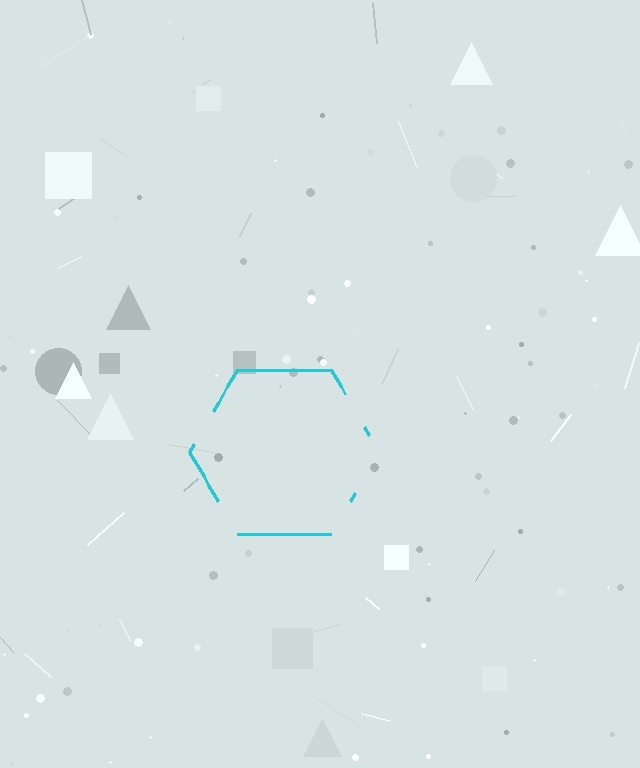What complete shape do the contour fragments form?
The contour fragments form a hexagon.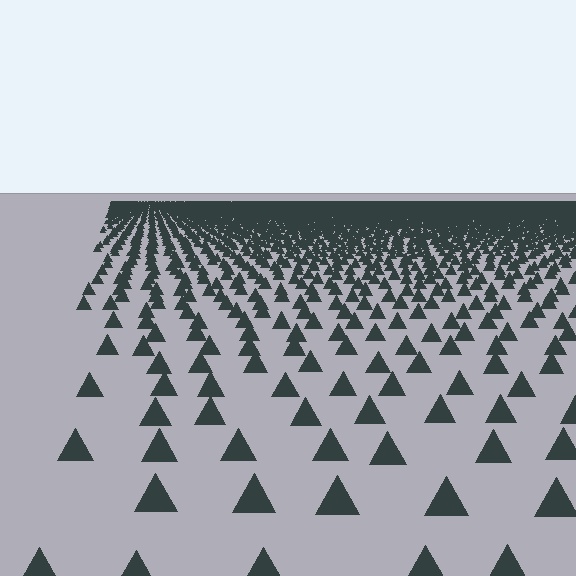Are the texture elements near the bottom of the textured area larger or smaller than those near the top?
Larger. Near the bottom, elements are closer to the viewer and appear at a bigger on-screen size.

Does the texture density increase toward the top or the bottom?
Density increases toward the top.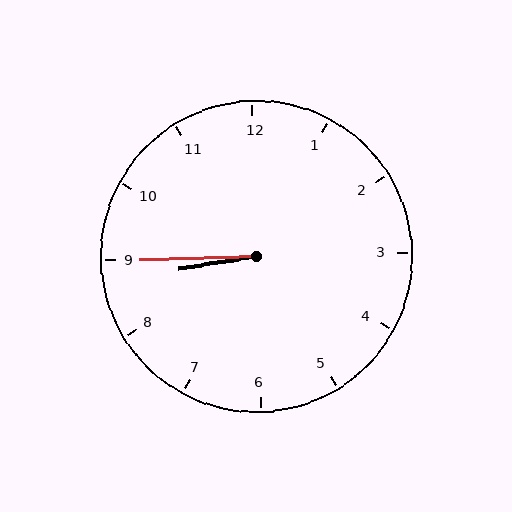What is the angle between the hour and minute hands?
Approximately 8 degrees.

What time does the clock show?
8:45.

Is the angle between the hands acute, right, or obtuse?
It is acute.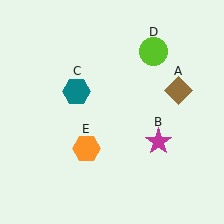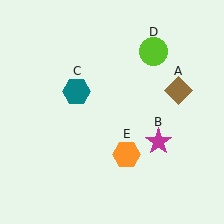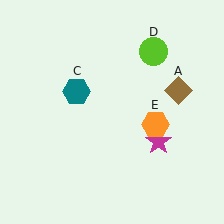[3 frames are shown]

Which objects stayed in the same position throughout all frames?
Brown diamond (object A) and magenta star (object B) and teal hexagon (object C) and lime circle (object D) remained stationary.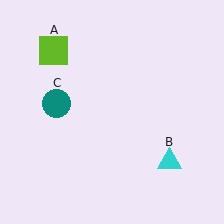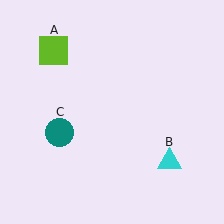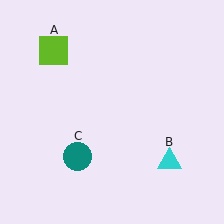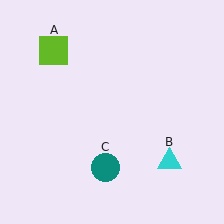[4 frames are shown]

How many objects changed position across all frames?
1 object changed position: teal circle (object C).